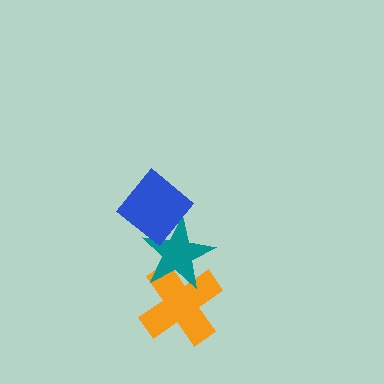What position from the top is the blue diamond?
The blue diamond is 1st from the top.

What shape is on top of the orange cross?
The teal star is on top of the orange cross.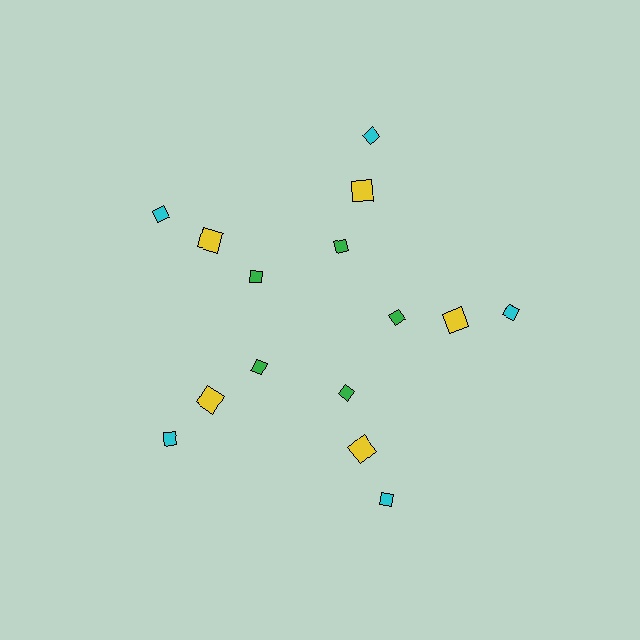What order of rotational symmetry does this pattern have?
This pattern has 5-fold rotational symmetry.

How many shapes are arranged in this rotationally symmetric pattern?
There are 15 shapes, arranged in 5 groups of 3.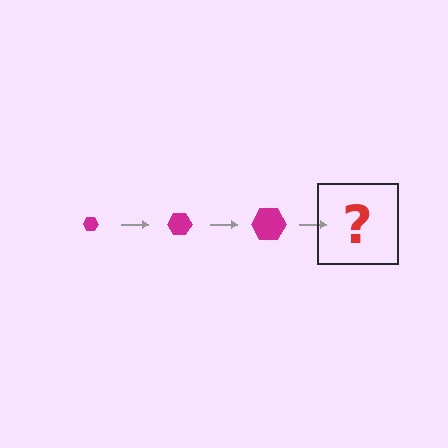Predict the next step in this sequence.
The next step is a magenta hexagon, larger than the previous one.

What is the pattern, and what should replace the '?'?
The pattern is that the hexagon gets progressively larger each step. The '?' should be a magenta hexagon, larger than the previous one.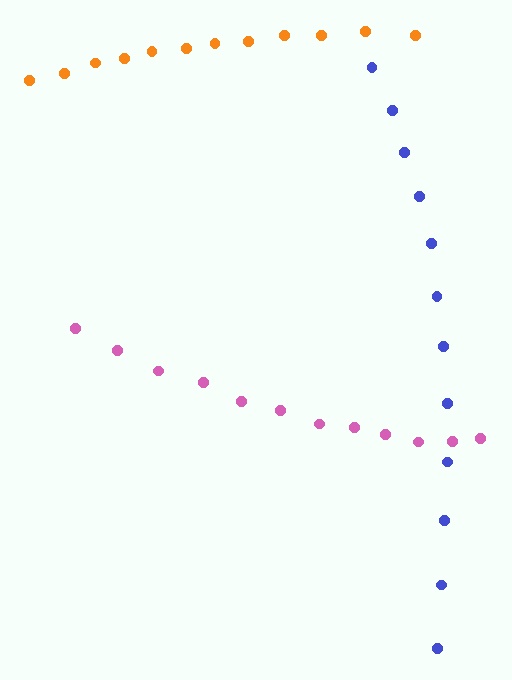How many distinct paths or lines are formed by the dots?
There are 3 distinct paths.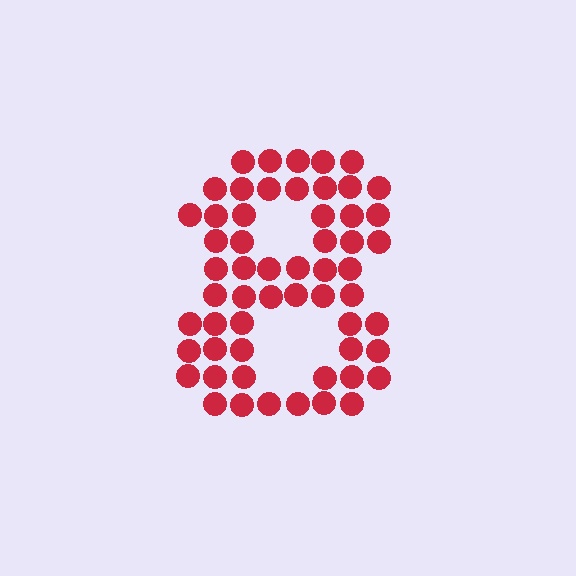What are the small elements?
The small elements are circles.